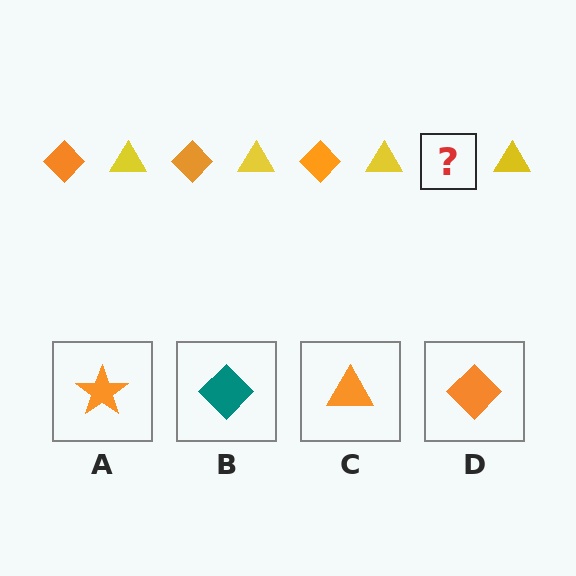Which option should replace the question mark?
Option D.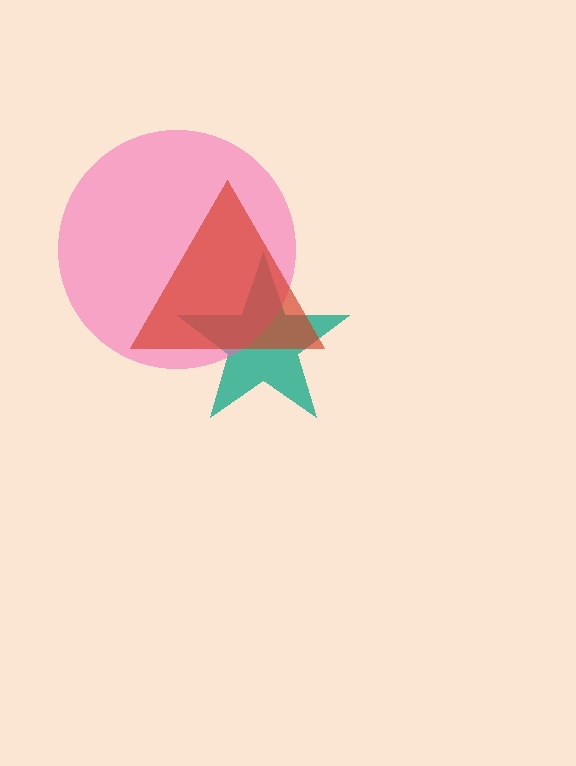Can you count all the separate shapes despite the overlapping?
Yes, there are 3 separate shapes.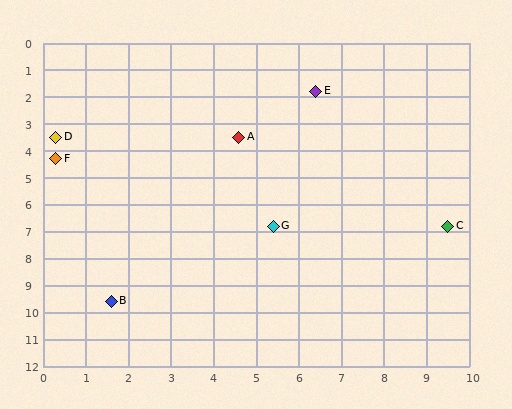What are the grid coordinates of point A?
Point A is at approximately (4.6, 3.5).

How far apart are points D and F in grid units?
Points D and F are about 0.8 grid units apart.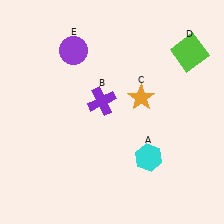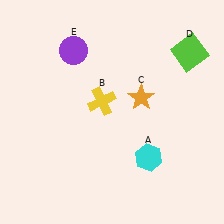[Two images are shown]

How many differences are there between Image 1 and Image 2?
There is 1 difference between the two images.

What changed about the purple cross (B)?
In Image 1, B is purple. In Image 2, it changed to yellow.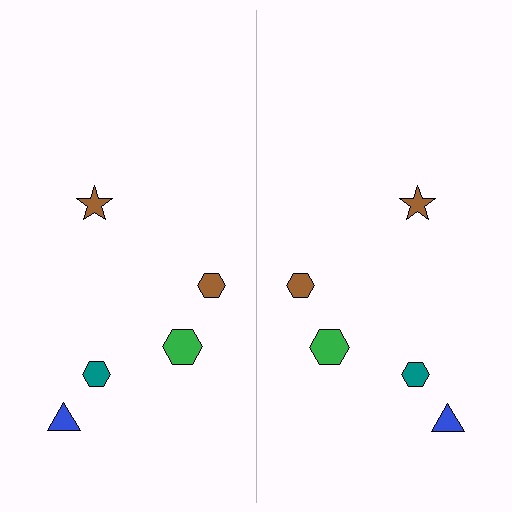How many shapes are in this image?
There are 10 shapes in this image.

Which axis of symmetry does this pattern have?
The pattern has a vertical axis of symmetry running through the center of the image.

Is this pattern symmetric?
Yes, this pattern has bilateral (reflection) symmetry.